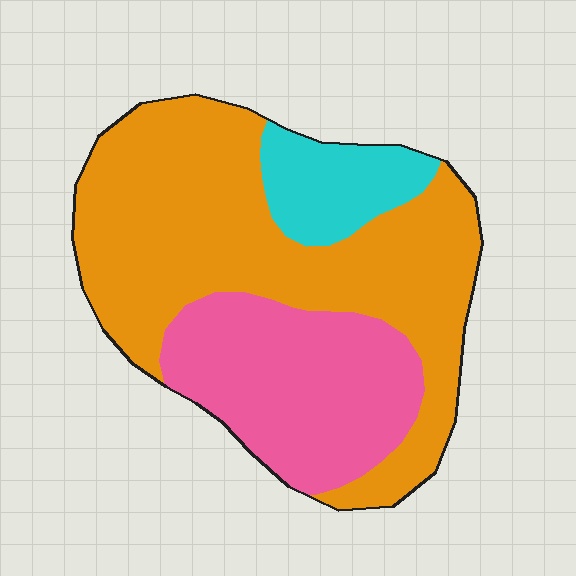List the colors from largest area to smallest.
From largest to smallest: orange, pink, cyan.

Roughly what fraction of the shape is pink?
Pink takes up about one third (1/3) of the shape.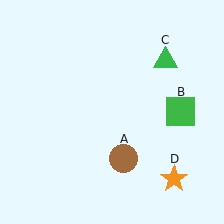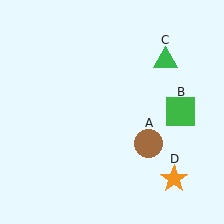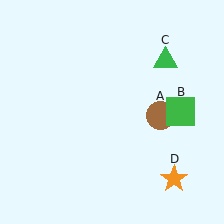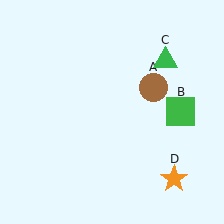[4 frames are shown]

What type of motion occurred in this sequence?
The brown circle (object A) rotated counterclockwise around the center of the scene.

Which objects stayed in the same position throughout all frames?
Green square (object B) and green triangle (object C) and orange star (object D) remained stationary.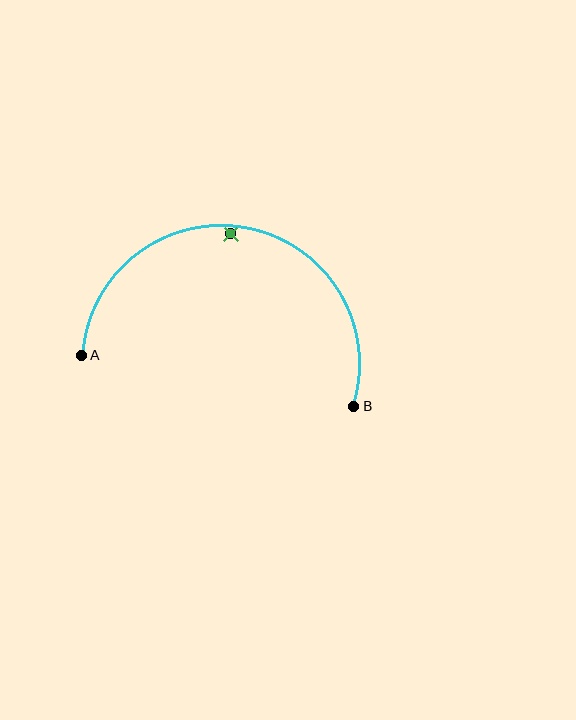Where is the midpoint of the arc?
The arc midpoint is the point on the curve farthest from the straight line joining A and B. It sits above that line.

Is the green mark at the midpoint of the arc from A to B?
No — the green mark does not lie on the arc at all. It sits slightly inside the curve.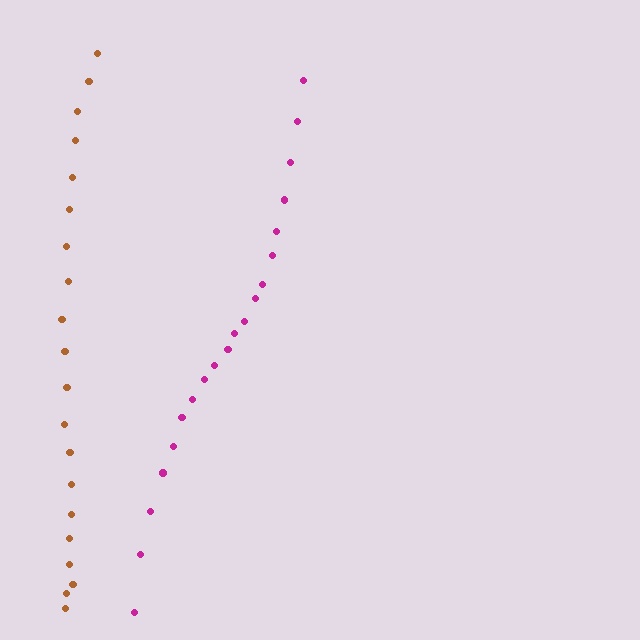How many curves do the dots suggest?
There are 2 distinct paths.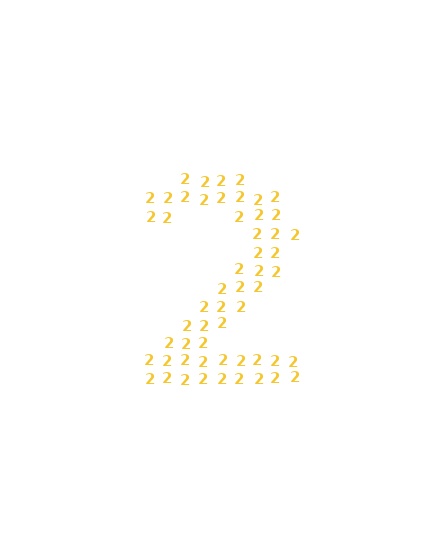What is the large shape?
The large shape is the digit 2.